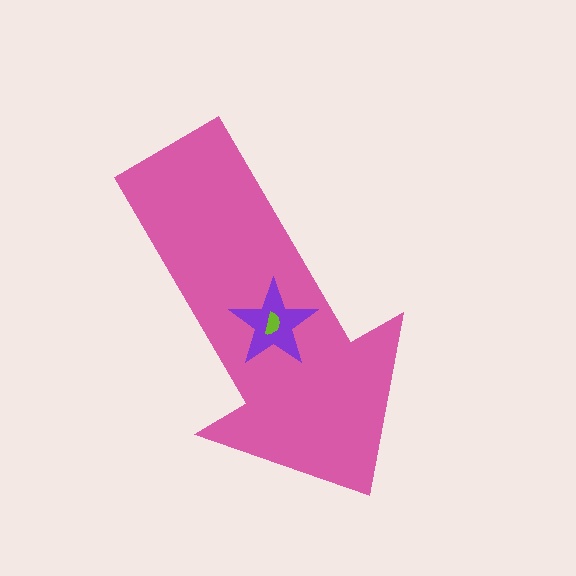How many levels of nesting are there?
3.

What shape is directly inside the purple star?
The lime semicircle.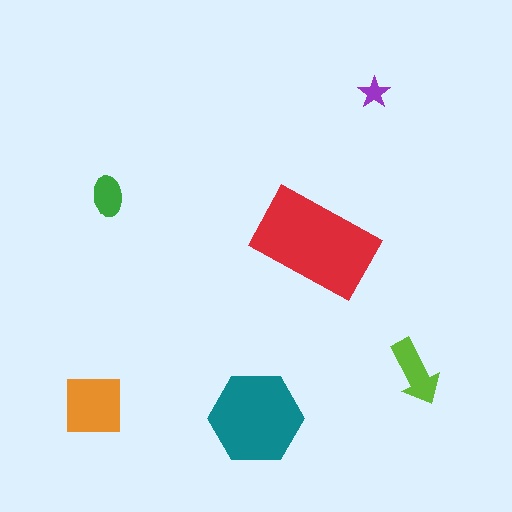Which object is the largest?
The red rectangle.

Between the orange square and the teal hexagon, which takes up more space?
The teal hexagon.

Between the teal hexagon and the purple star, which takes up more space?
The teal hexagon.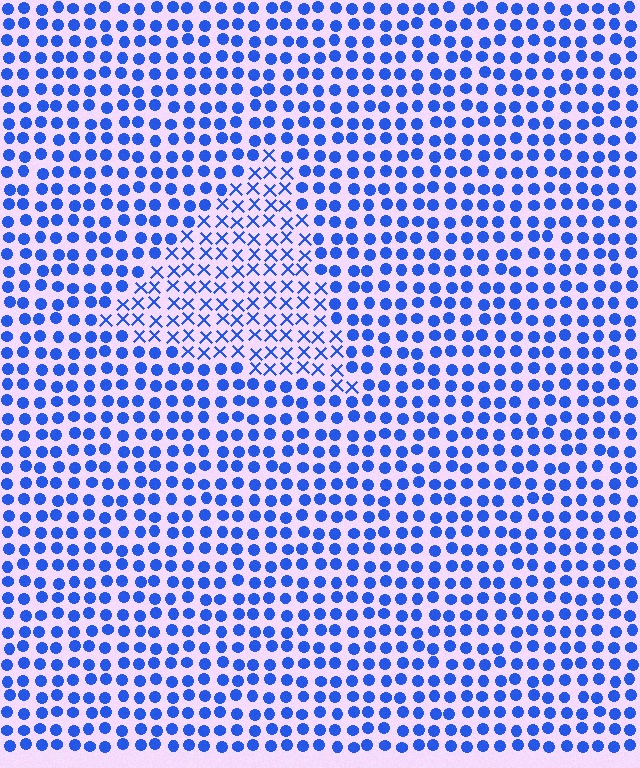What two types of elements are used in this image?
The image uses X marks inside the triangle region and circles outside it.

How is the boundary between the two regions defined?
The boundary is defined by a change in element shape: X marks inside vs. circles outside. All elements share the same color and spacing.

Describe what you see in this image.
The image is filled with small blue elements arranged in a uniform grid. A triangle-shaped region contains X marks, while the surrounding area contains circles. The boundary is defined purely by the change in element shape.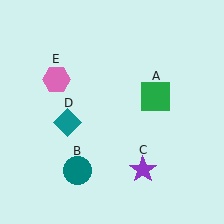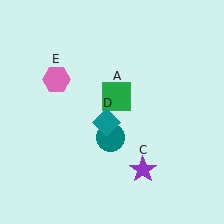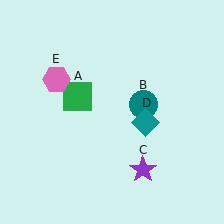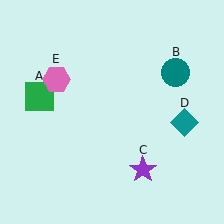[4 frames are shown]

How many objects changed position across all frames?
3 objects changed position: green square (object A), teal circle (object B), teal diamond (object D).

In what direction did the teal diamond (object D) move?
The teal diamond (object D) moved right.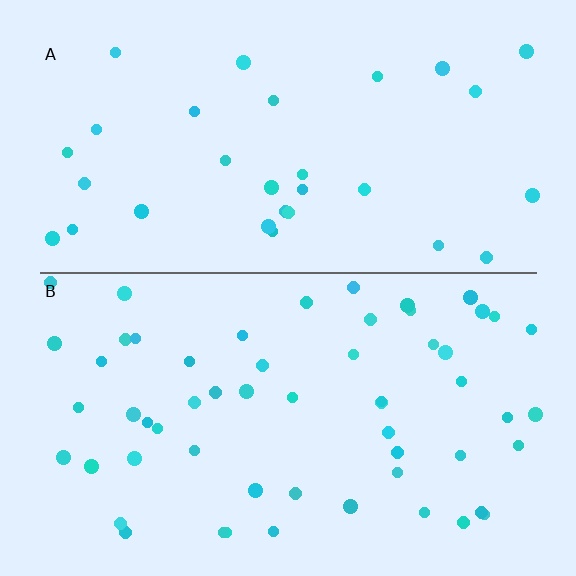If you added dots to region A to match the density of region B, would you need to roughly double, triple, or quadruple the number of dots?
Approximately double.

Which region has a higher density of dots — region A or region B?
B (the bottom).